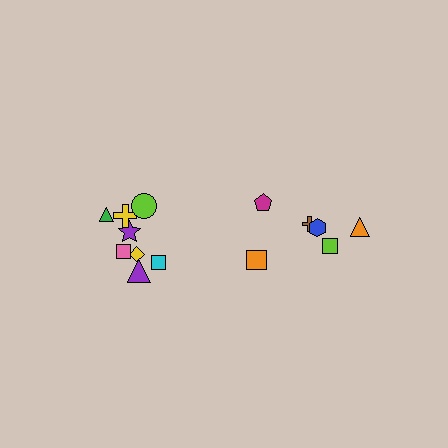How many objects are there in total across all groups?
There are 14 objects.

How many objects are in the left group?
There are 8 objects.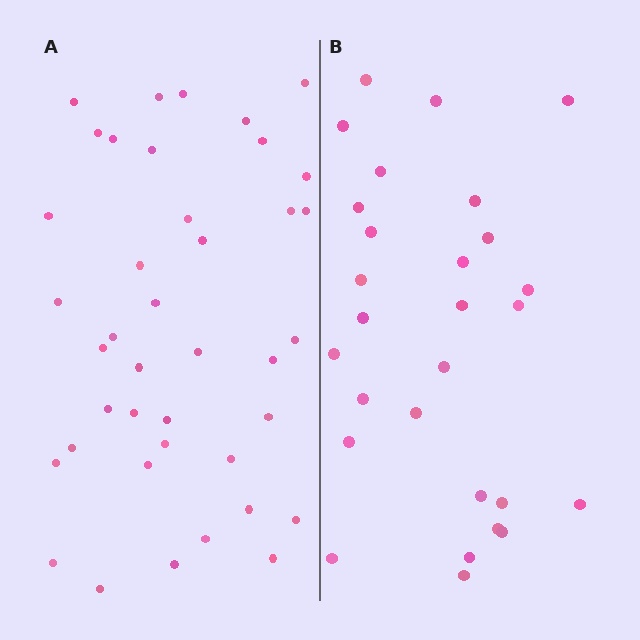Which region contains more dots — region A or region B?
Region A (the left region) has more dots.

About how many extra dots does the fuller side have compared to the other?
Region A has roughly 12 or so more dots than region B.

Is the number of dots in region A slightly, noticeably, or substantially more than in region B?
Region A has noticeably more, but not dramatically so. The ratio is roughly 1.4 to 1.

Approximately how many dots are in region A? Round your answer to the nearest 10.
About 40 dots.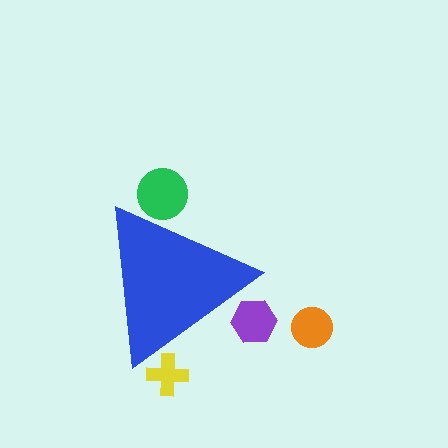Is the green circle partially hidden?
Yes, the green circle is partially hidden behind the blue triangle.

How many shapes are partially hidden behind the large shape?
3 shapes are partially hidden.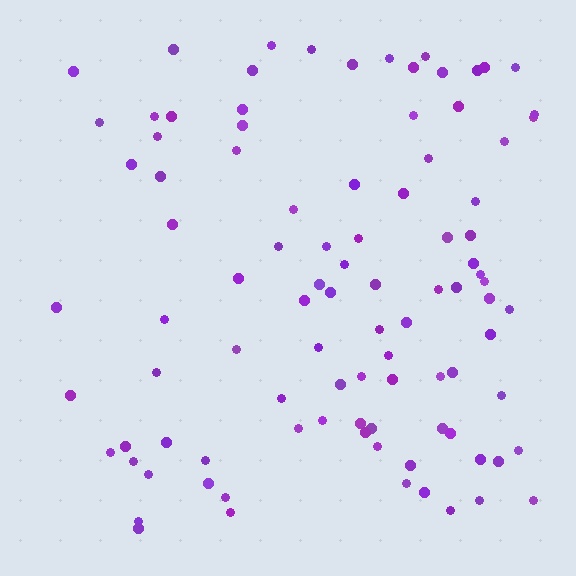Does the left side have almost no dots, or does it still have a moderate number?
Still a moderate number, just noticeably fewer than the right.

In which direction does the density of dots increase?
From left to right, with the right side densest.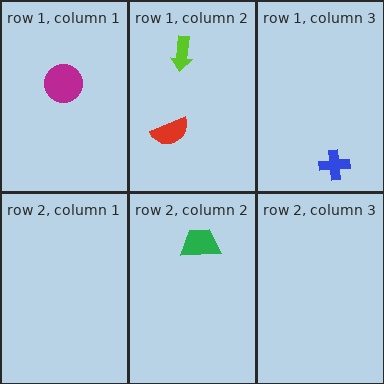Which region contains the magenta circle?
The row 1, column 1 region.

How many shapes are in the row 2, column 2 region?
1.